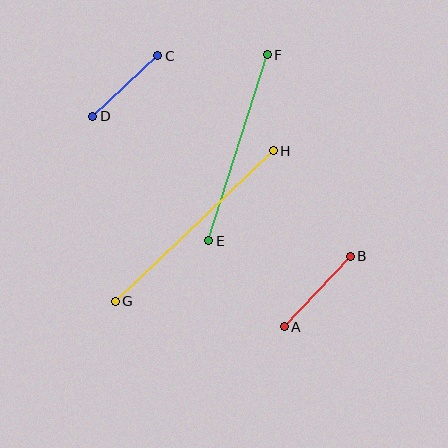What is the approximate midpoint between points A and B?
The midpoint is at approximately (317, 291) pixels.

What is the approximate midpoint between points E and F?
The midpoint is at approximately (238, 148) pixels.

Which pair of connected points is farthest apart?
Points G and H are farthest apart.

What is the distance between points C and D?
The distance is approximately 89 pixels.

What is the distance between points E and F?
The distance is approximately 195 pixels.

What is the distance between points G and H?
The distance is approximately 218 pixels.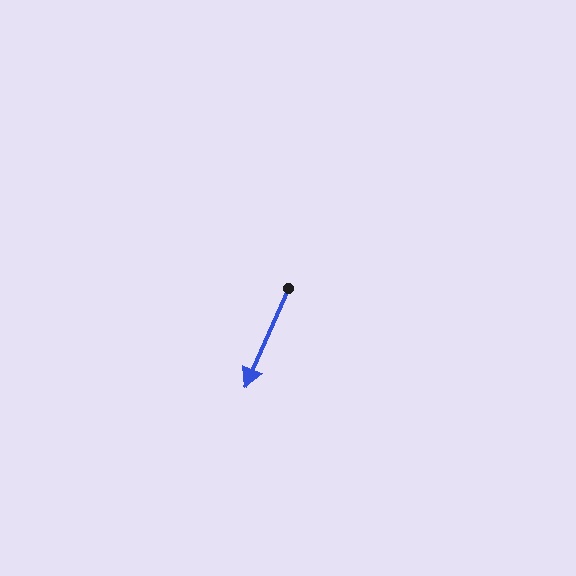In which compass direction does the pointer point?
Southwest.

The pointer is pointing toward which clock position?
Roughly 7 o'clock.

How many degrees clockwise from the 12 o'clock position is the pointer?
Approximately 204 degrees.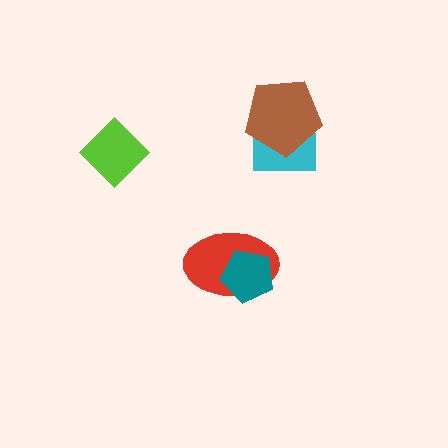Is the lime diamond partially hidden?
No, no other shape covers it.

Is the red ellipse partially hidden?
Yes, it is partially covered by another shape.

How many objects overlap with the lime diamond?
0 objects overlap with the lime diamond.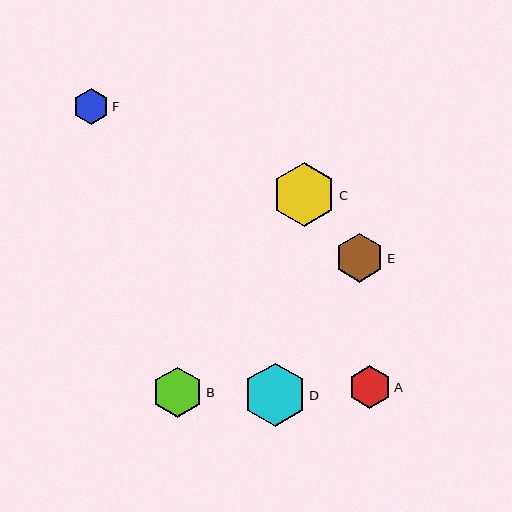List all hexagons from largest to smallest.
From largest to smallest: C, D, B, E, A, F.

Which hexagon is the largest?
Hexagon C is the largest with a size of approximately 64 pixels.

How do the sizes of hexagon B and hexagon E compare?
Hexagon B and hexagon E are approximately the same size.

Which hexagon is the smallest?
Hexagon F is the smallest with a size of approximately 36 pixels.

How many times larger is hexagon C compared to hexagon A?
Hexagon C is approximately 1.5 times the size of hexagon A.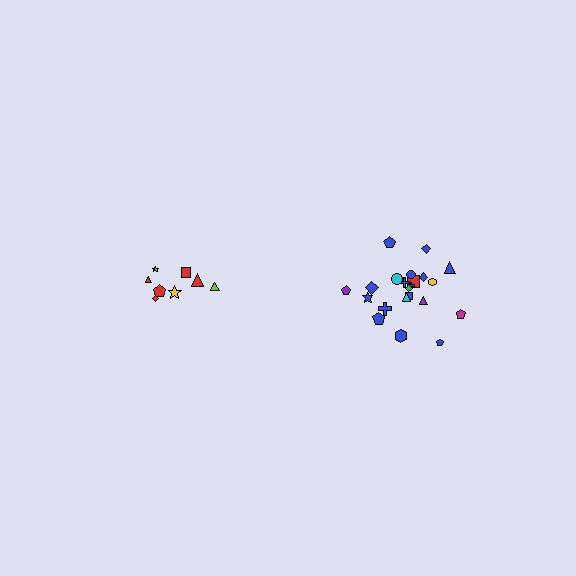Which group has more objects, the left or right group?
The right group.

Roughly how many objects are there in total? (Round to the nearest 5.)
Roughly 30 objects in total.